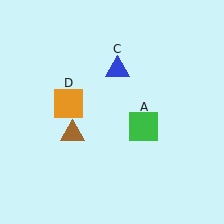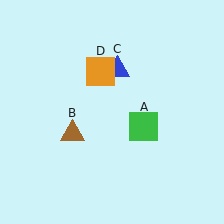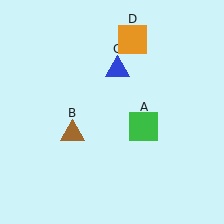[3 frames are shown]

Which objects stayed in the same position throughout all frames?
Green square (object A) and brown triangle (object B) and blue triangle (object C) remained stationary.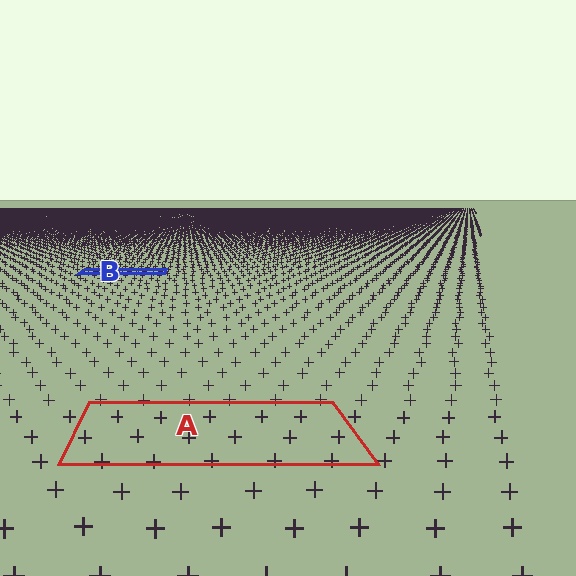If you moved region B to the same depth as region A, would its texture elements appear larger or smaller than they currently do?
They would appear larger. At a closer depth, the same texture elements are projected at a bigger on-screen size.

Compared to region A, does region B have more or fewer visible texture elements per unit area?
Region B has more texture elements per unit area — they are packed more densely because it is farther away.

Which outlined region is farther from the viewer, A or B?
Region B is farther from the viewer — the texture elements inside it appear smaller and more densely packed.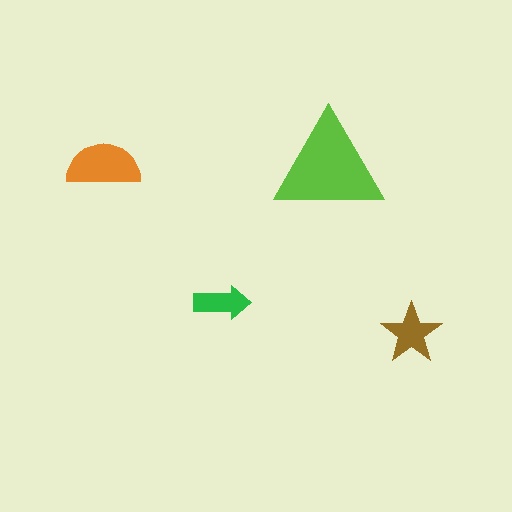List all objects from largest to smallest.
The lime triangle, the orange semicircle, the brown star, the green arrow.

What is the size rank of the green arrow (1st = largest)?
4th.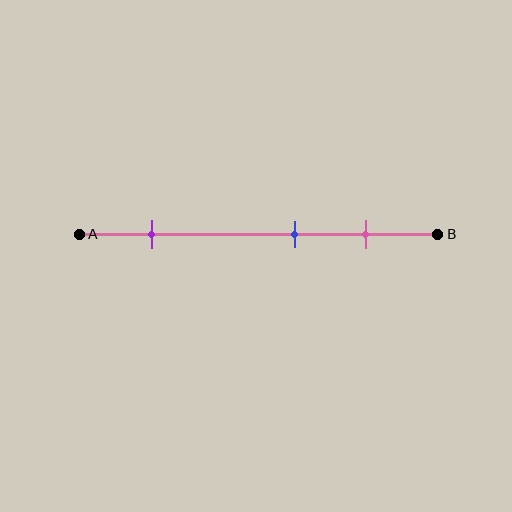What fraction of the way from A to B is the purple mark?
The purple mark is approximately 20% (0.2) of the way from A to B.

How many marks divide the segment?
There are 3 marks dividing the segment.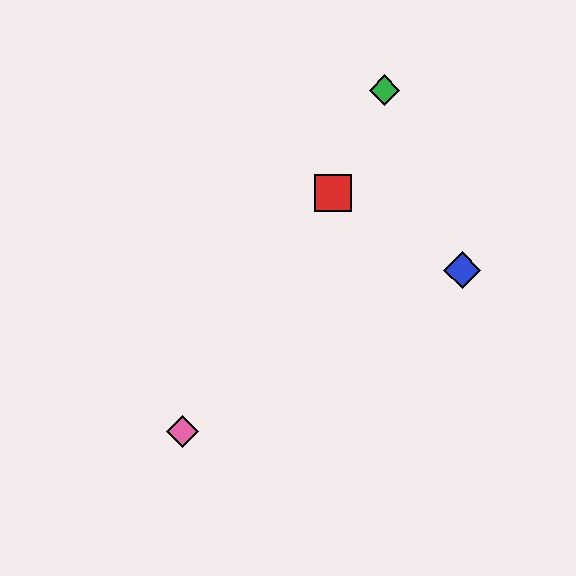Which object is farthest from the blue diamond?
The pink diamond is farthest from the blue diamond.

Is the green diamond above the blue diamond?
Yes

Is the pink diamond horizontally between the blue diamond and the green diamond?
No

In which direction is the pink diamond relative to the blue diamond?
The pink diamond is to the left of the blue diamond.